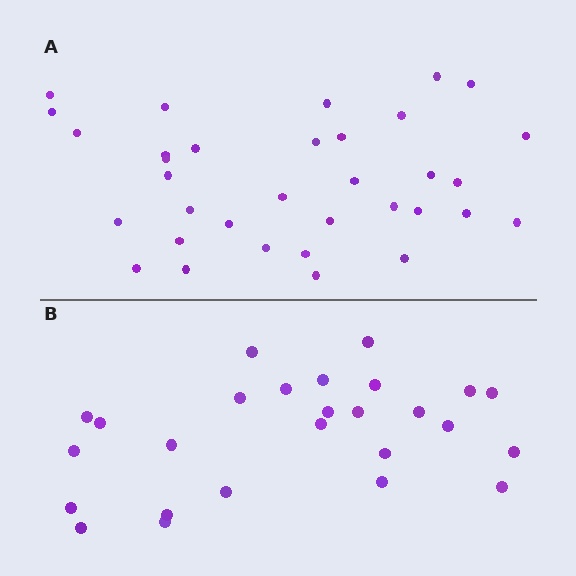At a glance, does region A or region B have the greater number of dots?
Region A (the top region) has more dots.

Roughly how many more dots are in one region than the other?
Region A has roughly 8 or so more dots than region B.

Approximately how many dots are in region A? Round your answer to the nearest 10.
About 30 dots. (The exact count is 34, which rounds to 30.)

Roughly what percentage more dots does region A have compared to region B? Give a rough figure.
About 30% more.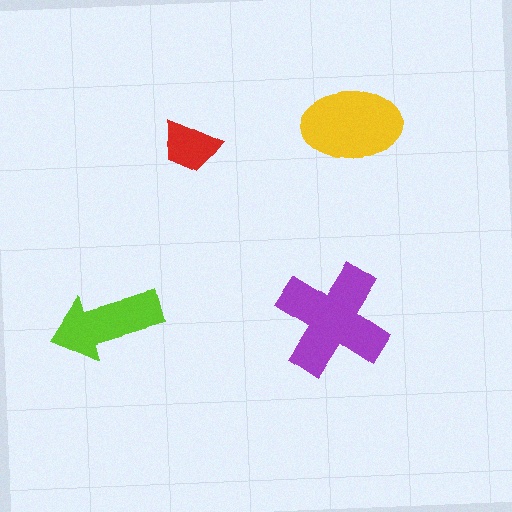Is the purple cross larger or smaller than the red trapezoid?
Larger.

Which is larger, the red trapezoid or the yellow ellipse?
The yellow ellipse.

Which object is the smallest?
The red trapezoid.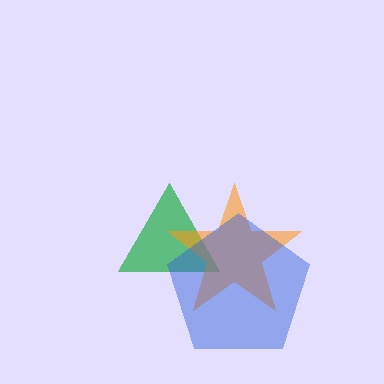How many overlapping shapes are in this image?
There are 3 overlapping shapes in the image.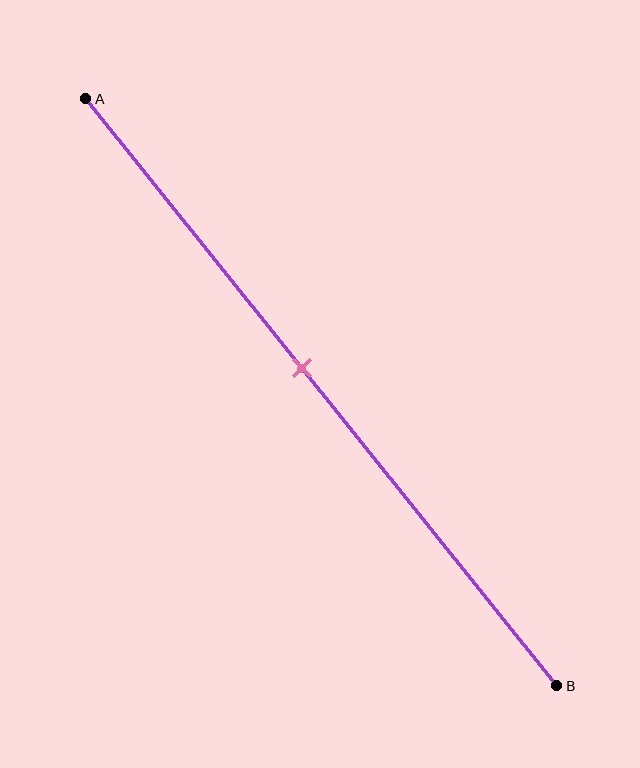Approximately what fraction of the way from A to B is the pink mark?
The pink mark is approximately 45% of the way from A to B.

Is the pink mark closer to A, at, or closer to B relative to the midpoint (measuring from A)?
The pink mark is closer to point A than the midpoint of segment AB.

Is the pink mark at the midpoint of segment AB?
No, the mark is at about 45% from A, not at the 50% midpoint.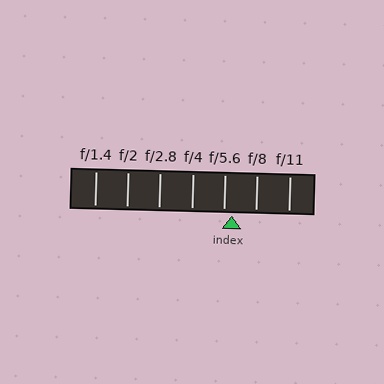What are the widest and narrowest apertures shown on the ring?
The widest aperture shown is f/1.4 and the narrowest is f/11.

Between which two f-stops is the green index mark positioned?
The index mark is between f/5.6 and f/8.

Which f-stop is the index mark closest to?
The index mark is closest to f/5.6.